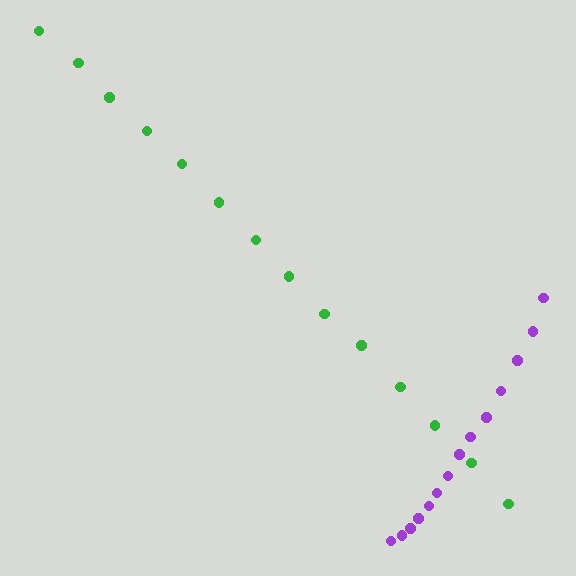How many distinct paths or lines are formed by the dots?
There are 2 distinct paths.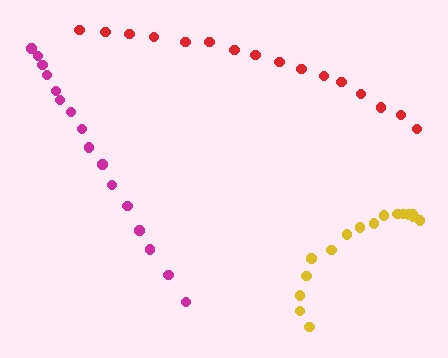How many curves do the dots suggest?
There are 3 distinct paths.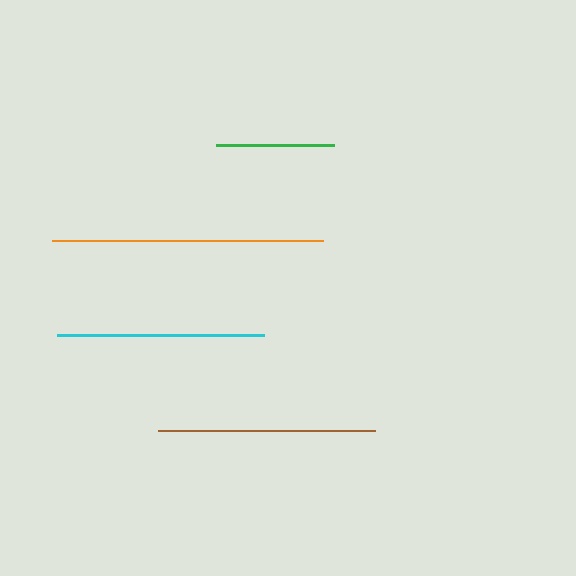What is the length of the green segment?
The green segment is approximately 118 pixels long.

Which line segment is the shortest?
The green line is the shortest at approximately 118 pixels.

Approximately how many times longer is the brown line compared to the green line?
The brown line is approximately 1.8 times the length of the green line.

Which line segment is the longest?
The orange line is the longest at approximately 271 pixels.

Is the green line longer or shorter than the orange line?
The orange line is longer than the green line.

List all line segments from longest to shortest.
From longest to shortest: orange, brown, cyan, green.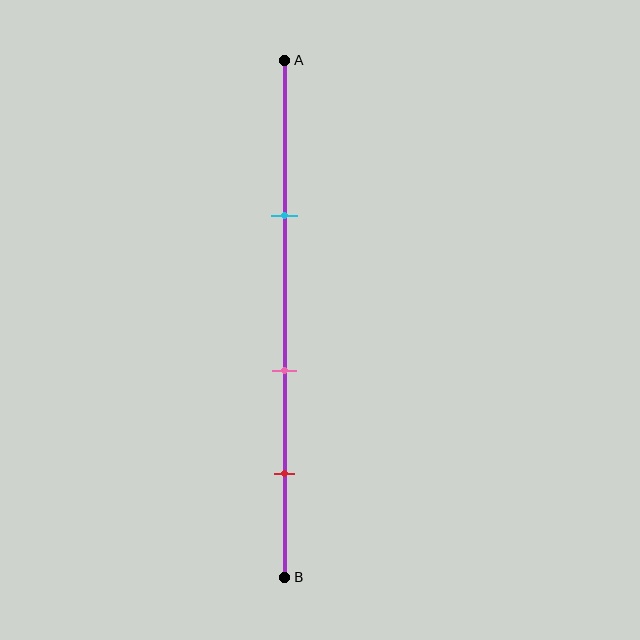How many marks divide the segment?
There are 3 marks dividing the segment.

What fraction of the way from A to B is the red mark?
The red mark is approximately 80% (0.8) of the way from A to B.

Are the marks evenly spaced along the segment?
Yes, the marks are approximately evenly spaced.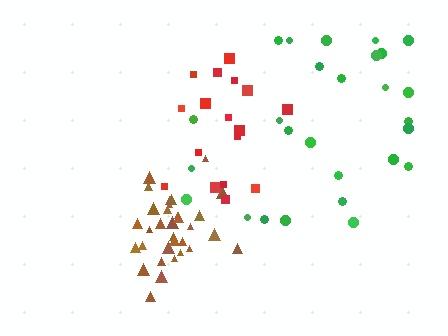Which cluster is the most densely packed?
Brown.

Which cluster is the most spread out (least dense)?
Green.